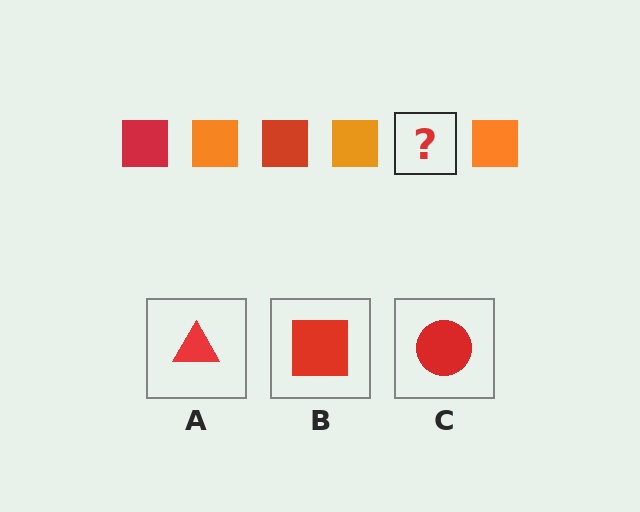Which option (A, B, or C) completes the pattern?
B.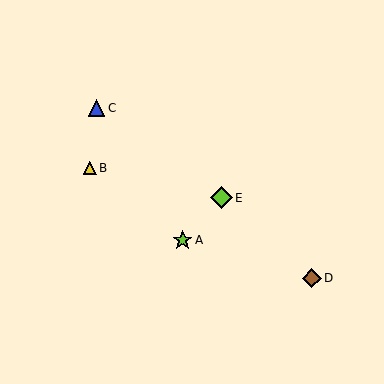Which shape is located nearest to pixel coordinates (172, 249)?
The lime star (labeled A) at (183, 240) is nearest to that location.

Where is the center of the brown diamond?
The center of the brown diamond is at (312, 278).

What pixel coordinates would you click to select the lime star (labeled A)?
Click at (183, 240) to select the lime star A.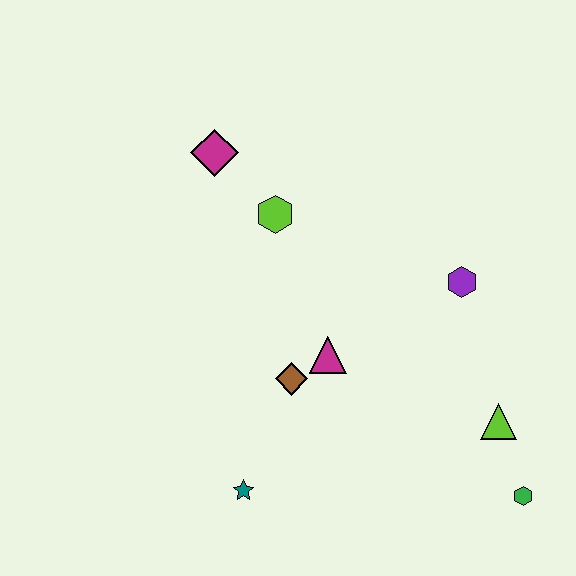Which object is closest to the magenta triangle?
The brown diamond is closest to the magenta triangle.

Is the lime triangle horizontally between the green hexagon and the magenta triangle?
Yes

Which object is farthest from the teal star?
The magenta diamond is farthest from the teal star.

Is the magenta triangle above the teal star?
Yes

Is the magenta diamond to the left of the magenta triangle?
Yes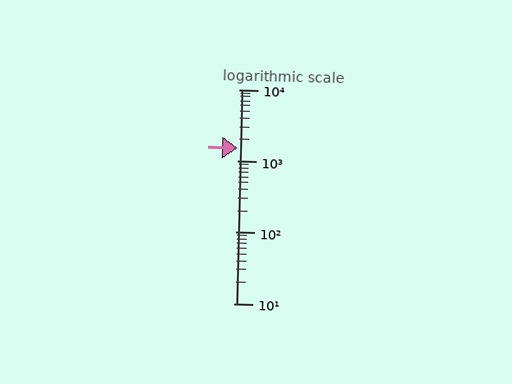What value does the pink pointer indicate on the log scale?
The pointer indicates approximately 1500.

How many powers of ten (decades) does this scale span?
The scale spans 3 decades, from 10 to 10000.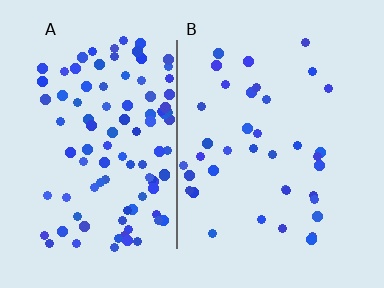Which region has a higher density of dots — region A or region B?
A (the left).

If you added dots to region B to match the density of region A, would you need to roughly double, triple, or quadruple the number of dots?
Approximately triple.